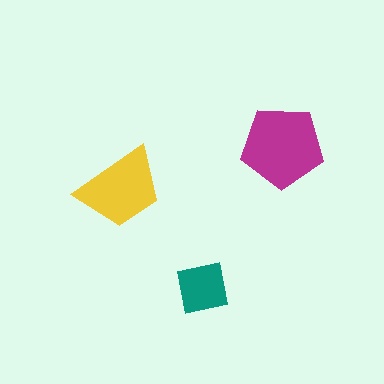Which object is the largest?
The magenta pentagon.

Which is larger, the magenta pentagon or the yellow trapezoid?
The magenta pentagon.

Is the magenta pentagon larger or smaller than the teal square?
Larger.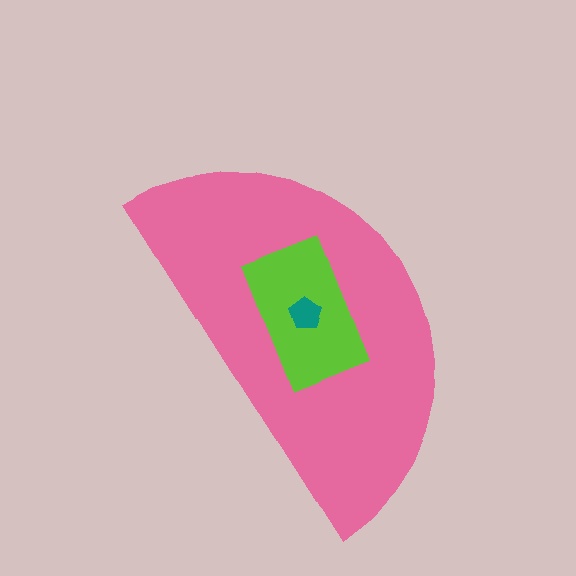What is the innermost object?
The teal pentagon.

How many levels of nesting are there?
3.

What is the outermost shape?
The pink semicircle.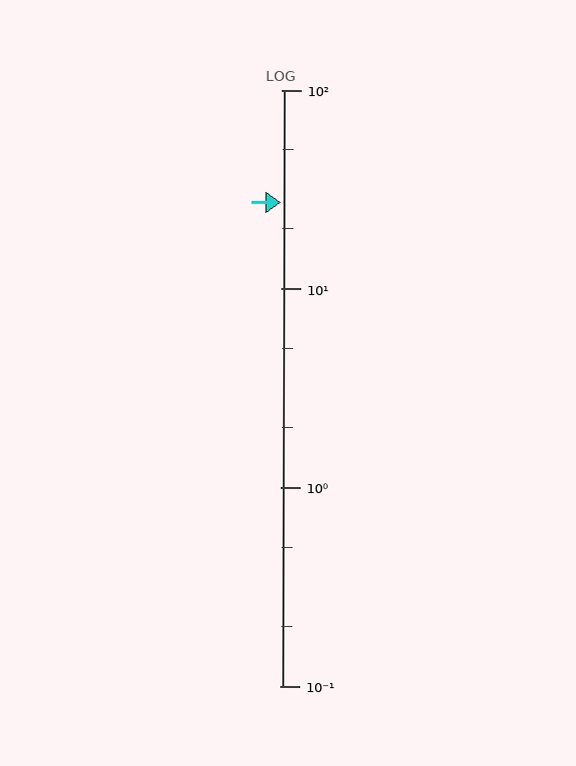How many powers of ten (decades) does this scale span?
The scale spans 3 decades, from 0.1 to 100.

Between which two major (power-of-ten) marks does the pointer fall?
The pointer is between 10 and 100.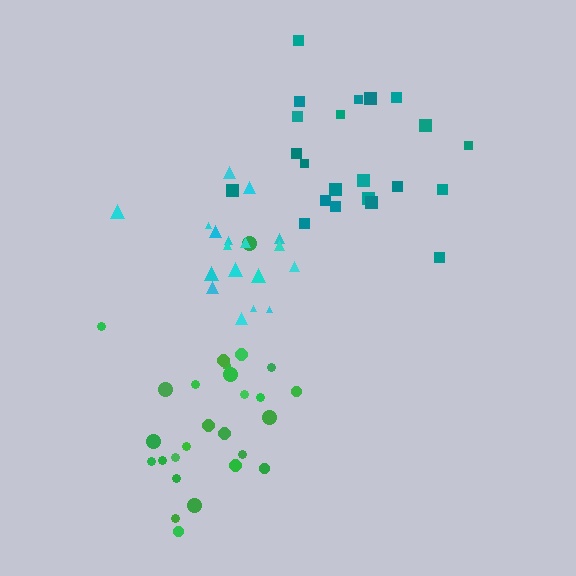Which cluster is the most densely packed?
Cyan.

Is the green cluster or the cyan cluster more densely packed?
Cyan.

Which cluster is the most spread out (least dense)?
Teal.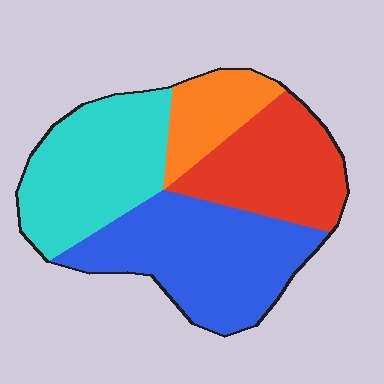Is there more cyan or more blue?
Blue.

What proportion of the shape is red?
Red takes up about one quarter (1/4) of the shape.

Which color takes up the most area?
Blue, at roughly 35%.